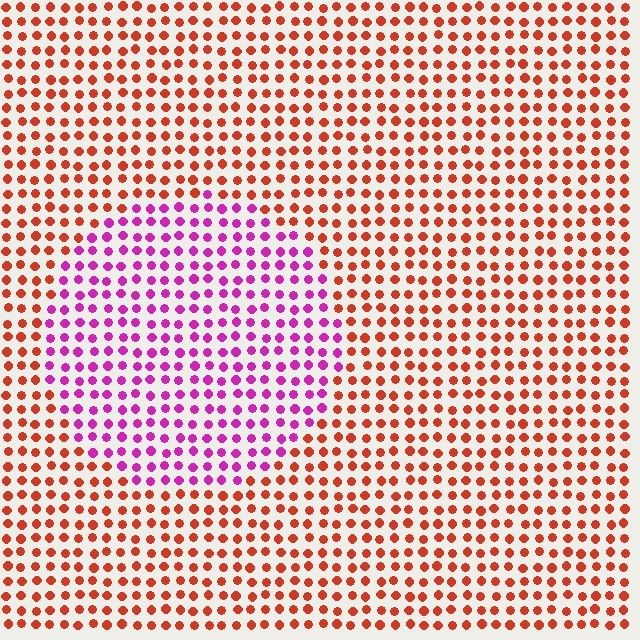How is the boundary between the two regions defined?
The boundary is defined purely by a slight shift in hue (about 59 degrees). Spacing, size, and orientation are identical on both sides.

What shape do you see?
I see a circle.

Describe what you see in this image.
The image is filled with small red elements in a uniform arrangement. A circle-shaped region is visible where the elements are tinted to a slightly different hue, forming a subtle color boundary.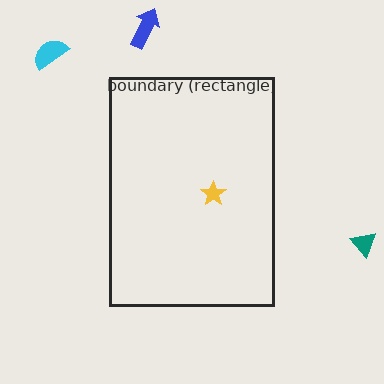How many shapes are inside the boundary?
1 inside, 3 outside.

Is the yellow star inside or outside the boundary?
Inside.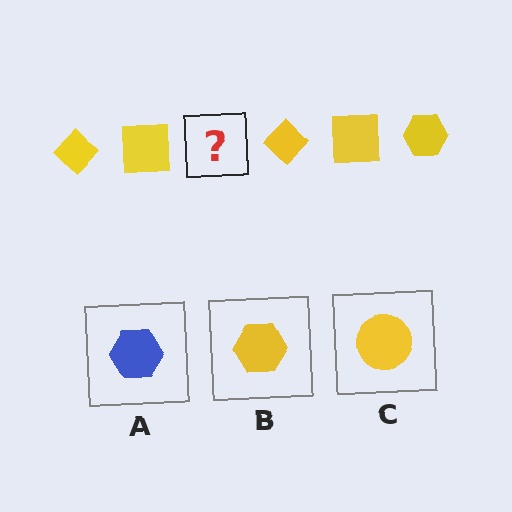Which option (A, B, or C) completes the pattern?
B.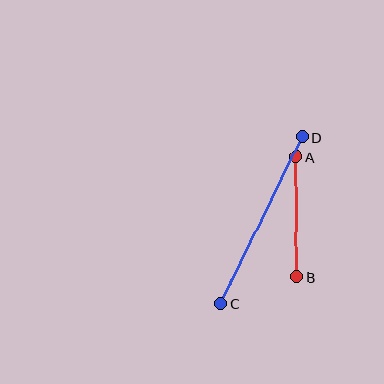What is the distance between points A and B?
The distance is approximately 120 pixels.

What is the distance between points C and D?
The distance is approximately 186 pixels.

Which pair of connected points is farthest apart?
Points C and D are farthest apart.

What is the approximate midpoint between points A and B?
The midpoint is at approximately (296, 217) pixels.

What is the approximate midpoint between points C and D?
The midpoint is at approximately (261, 220) pixels.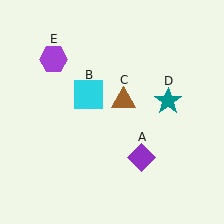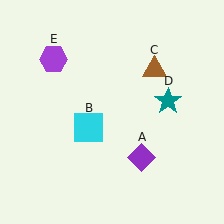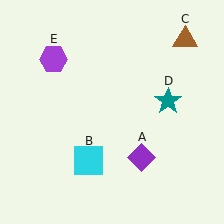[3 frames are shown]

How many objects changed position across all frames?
2 objects changed position: cyan square (object B), brown triangle (object C).